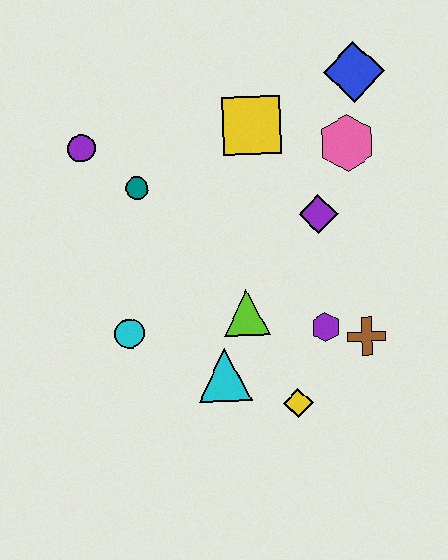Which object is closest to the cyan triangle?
The lime triangle is closest to the cyan triangle.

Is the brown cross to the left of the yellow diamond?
No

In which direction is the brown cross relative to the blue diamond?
The brown cross is below the blue diamond.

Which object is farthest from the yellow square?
The yellow diamond is farthest from the yellow square.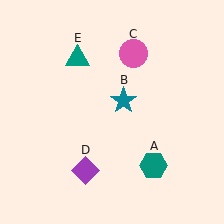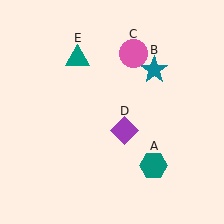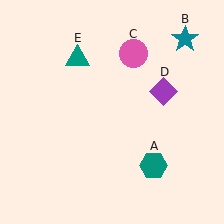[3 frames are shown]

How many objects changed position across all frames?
2 objects changed position: teal star (object B), purple diamond (object D).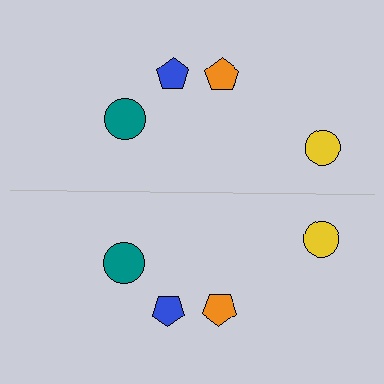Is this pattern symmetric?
Yes, this pattern has bilateral (reflection) symmetry.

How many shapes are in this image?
There are 8 shapes in this image.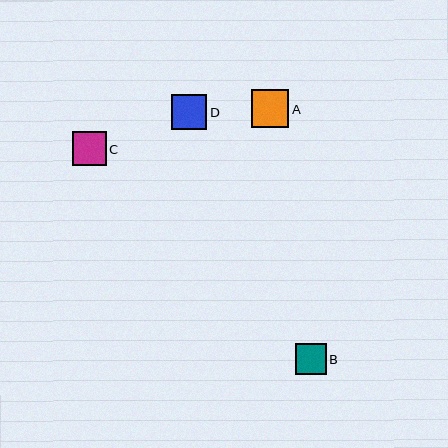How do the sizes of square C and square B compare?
Square C and square B are approximately the same size.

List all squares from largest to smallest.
From largest to smallest: A, D, C, B.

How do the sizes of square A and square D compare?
Square A and square D are approximately the same size.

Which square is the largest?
Square A is the largest with a size of approximately 37 pixels.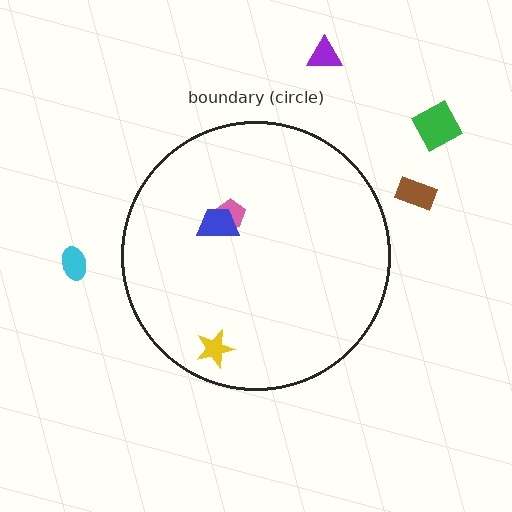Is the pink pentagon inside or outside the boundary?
Inside.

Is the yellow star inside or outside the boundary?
Inside.